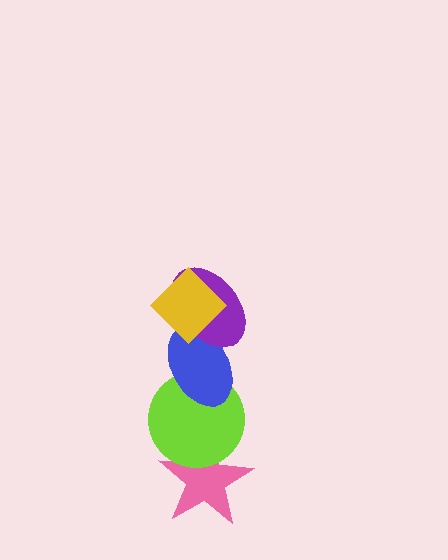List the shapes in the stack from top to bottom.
From top to bottom: the yellow diamond, the purple ellipse, the blue ellipse, the lime circle, the pink star.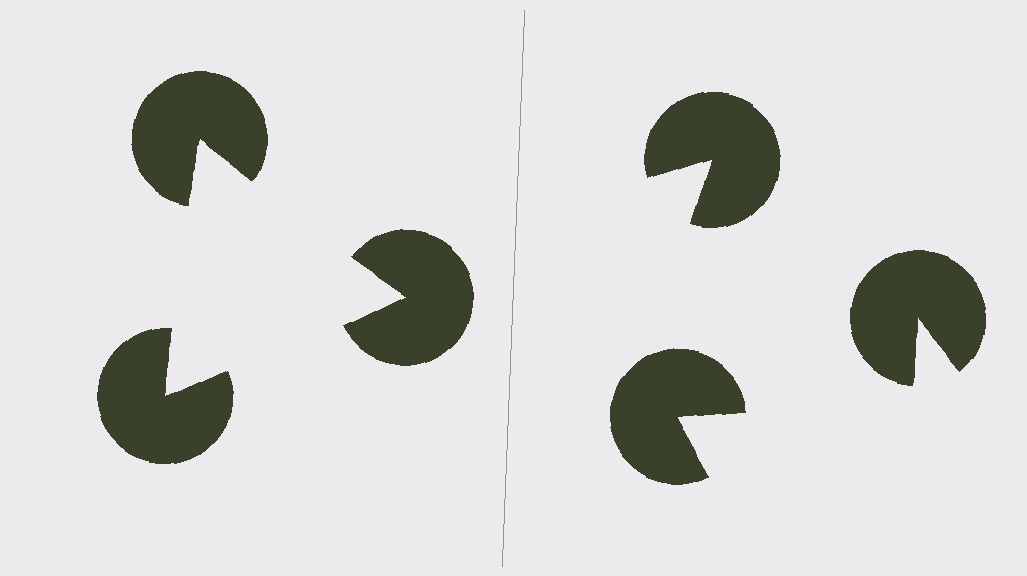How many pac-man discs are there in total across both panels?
6 — 3 on each side.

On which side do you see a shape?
An illusory triangle appears on the left side. On the right side the wedge cuts are rotated, so no coherent shape forms.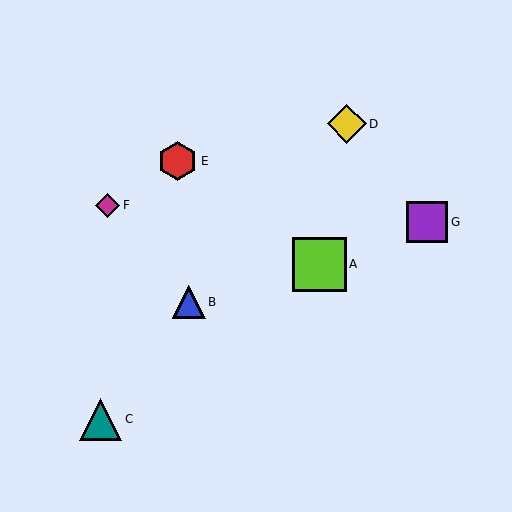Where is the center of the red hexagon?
The center of the red hexagon is at (178, 161).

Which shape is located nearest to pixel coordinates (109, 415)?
The teal triangle (labeled C) at (101, 419) is nearest to that location.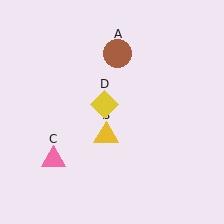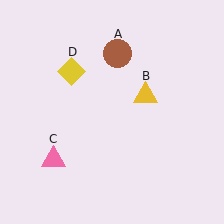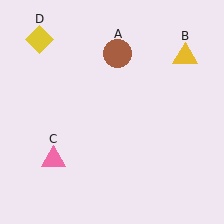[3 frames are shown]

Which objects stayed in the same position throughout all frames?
Brown circle (object A) and pink triangle (object C) remained stationary.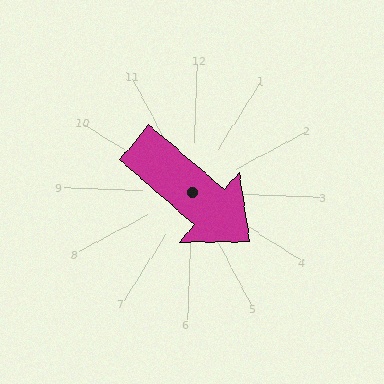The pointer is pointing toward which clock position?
Roughly 4 o'clock.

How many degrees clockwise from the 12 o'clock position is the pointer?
Approximately 129 degrees.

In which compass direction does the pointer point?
Southeast.